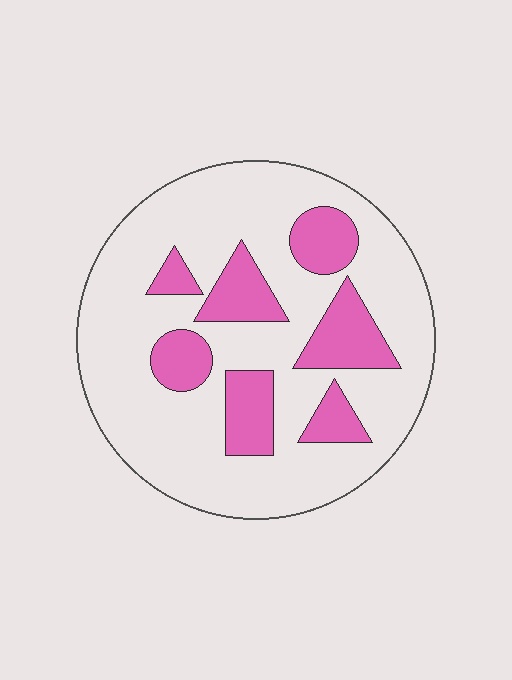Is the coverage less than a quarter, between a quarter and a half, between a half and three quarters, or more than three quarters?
Less than a quarter.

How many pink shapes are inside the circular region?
7.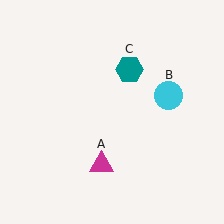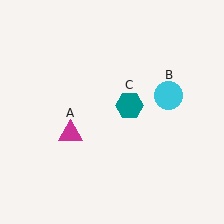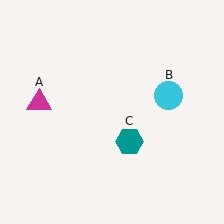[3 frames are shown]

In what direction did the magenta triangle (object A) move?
The magenta triangle (object A) moved up and to the left.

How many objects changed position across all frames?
2 objects changed position: magenta triangle (object A), teal hexagon (object C).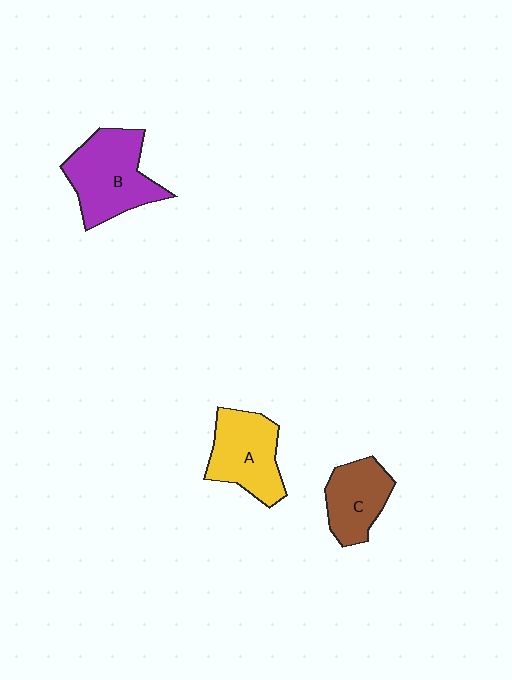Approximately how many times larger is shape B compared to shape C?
Approximately 1.5 times.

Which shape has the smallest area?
Shape C (brown).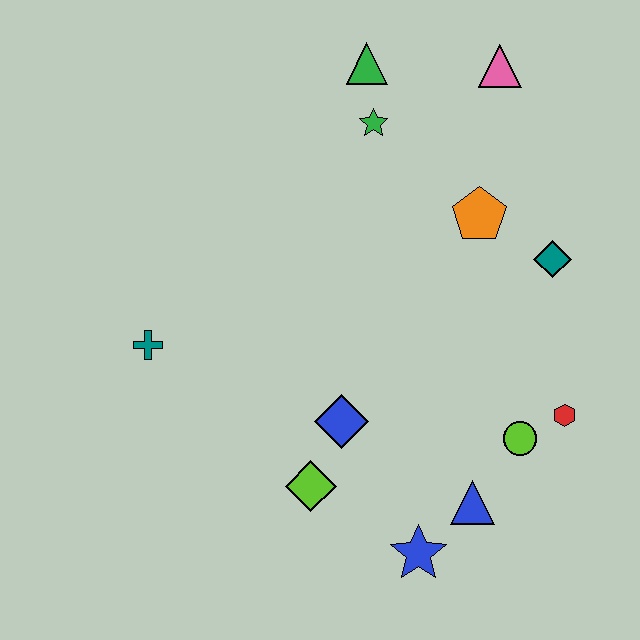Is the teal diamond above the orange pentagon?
No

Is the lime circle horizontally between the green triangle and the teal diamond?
Yes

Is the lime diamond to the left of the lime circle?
Yes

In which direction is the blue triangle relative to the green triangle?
The blue triangle is below the green triangle.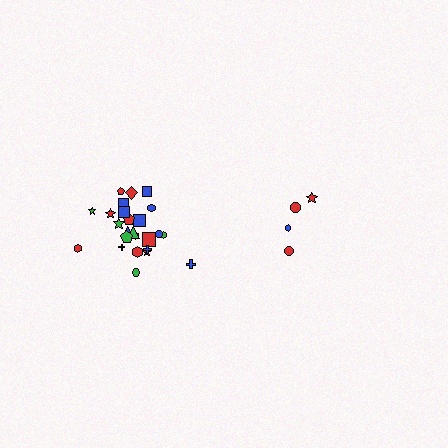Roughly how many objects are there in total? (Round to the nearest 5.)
Roughly 30 objects in total.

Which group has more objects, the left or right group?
The left group.